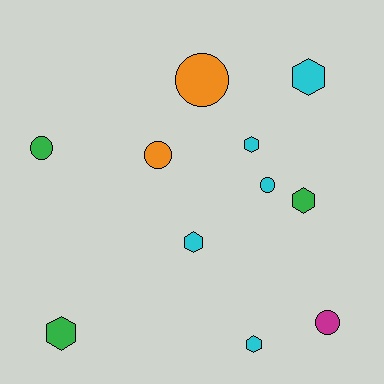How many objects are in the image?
There are 11 objects.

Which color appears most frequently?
Cyan, with 5 objects.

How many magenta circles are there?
There is 1 magenta circle.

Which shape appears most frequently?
Hexagon, with 6 objects.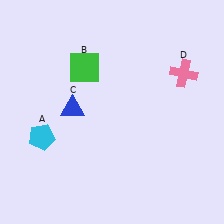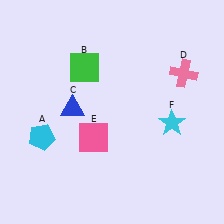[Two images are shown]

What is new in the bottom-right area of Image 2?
A cyan star (F) was added in the bottom-right area of Image 2.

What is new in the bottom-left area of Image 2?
A pink square (E) was added in the bottom-left area of Image 2.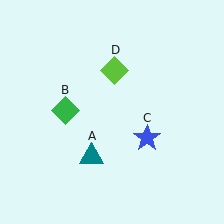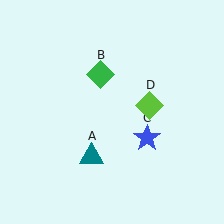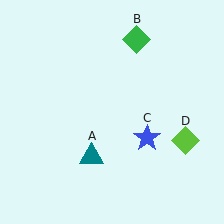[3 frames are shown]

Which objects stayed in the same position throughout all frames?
Teal triangle (object A) and blue star (object C) remained stationary.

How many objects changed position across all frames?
2 objects changed position: green diamond (object B), lime diamond (object D).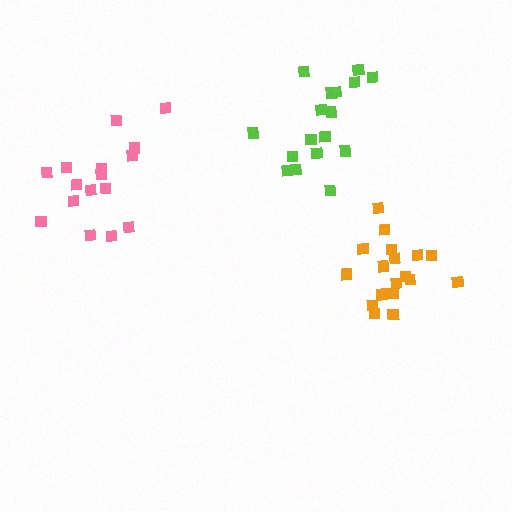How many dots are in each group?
Group 1: 18 dots, Group 2: 16 dots, Group 3: 17 dots (51 total).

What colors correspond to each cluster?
The clusters are colored: orange, pink, lime.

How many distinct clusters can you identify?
There are 3 distinct clusters.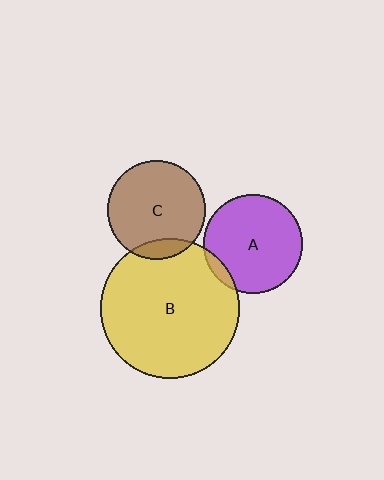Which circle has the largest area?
Circle B (yellow).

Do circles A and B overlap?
Yes.